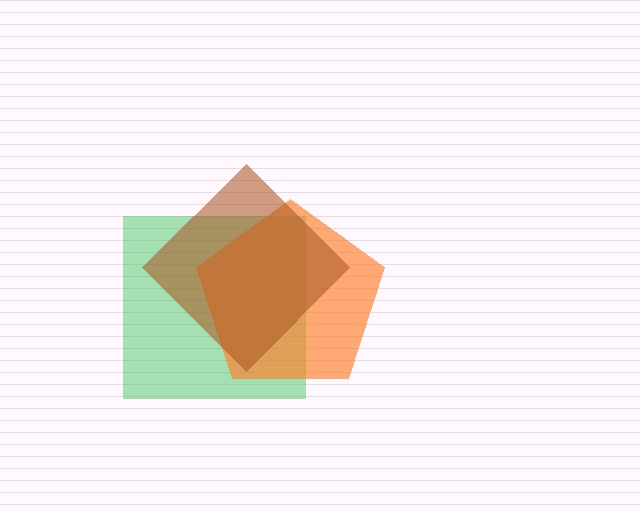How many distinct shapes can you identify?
There are 3 distinct shapes: a green square, an orange pentagon, a brown diamond.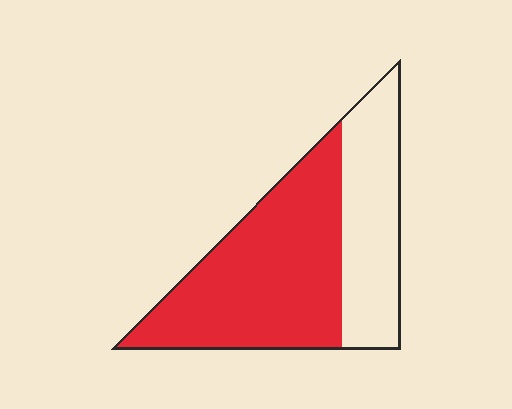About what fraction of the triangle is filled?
About five eighths (5/8).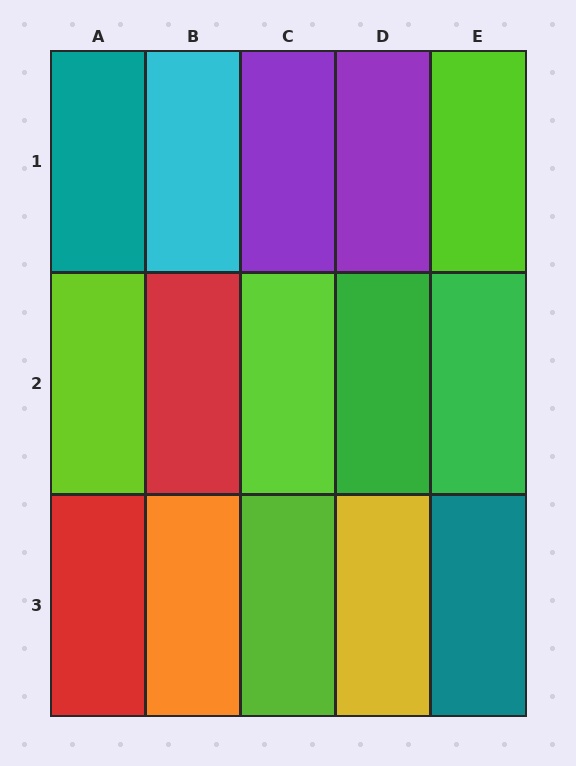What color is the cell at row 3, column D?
Yellow.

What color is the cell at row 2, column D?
Green.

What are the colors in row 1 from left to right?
Teal, cyan, purple, purple, lime.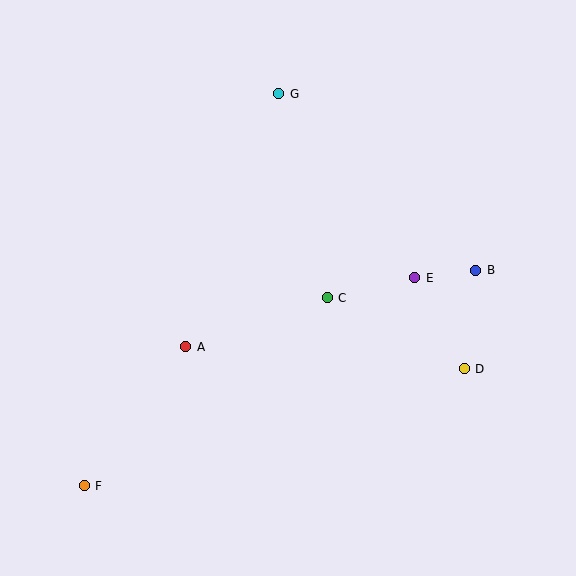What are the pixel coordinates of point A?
Point A is at (186, 347).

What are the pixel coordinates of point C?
Point C is at (327, 298).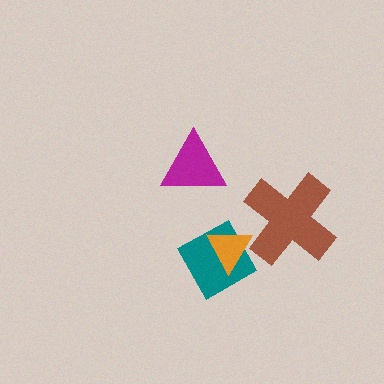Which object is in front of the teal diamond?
The orange triangle is in front of the teal diamond.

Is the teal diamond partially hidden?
Yes, it is partially covered by another shape.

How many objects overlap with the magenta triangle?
0 objects overlap with the magenta triangle.